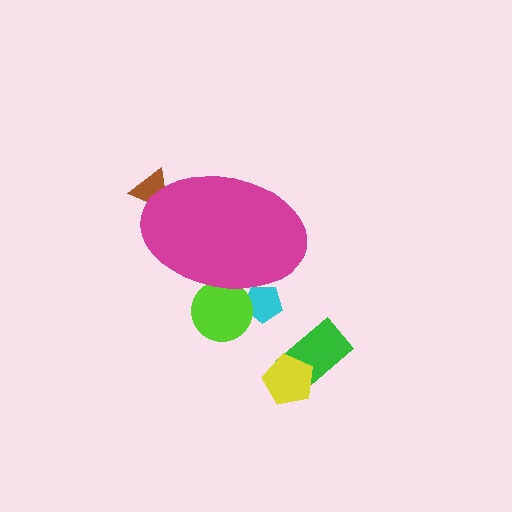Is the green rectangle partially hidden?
No, the green rectangle is fully visible.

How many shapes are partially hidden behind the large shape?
3 shapes are partially hidden.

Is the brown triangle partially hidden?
Yes, the brown triangle is partially hidden behind the magenta ellipse.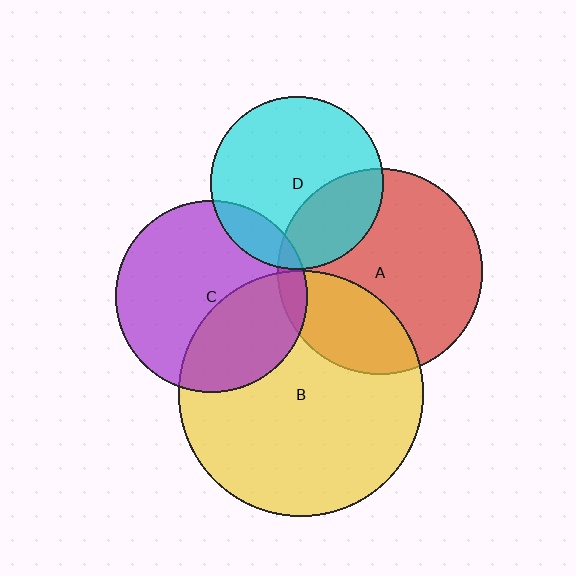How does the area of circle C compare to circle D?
Approximately 1.2 times.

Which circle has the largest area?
Circle B (yellow).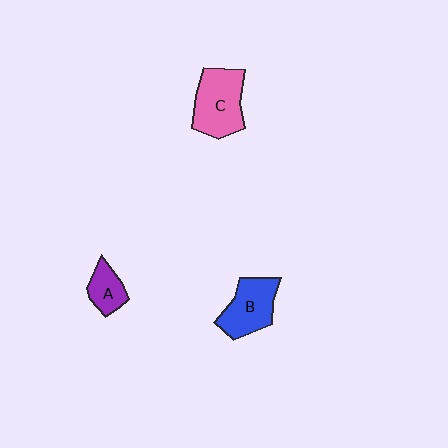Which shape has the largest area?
Shape C (pink).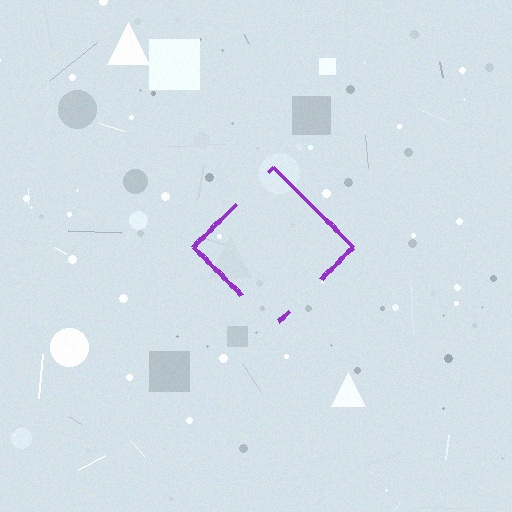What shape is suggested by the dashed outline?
The dashed outline suggests a diamond.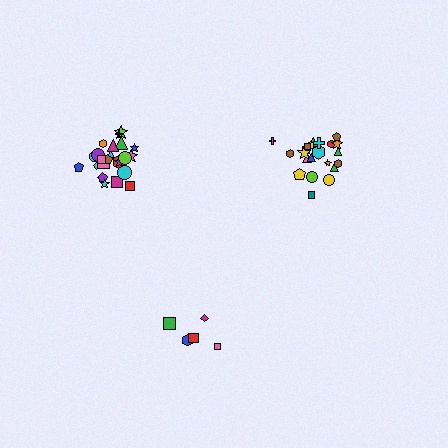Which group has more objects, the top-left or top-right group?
The top-left group.